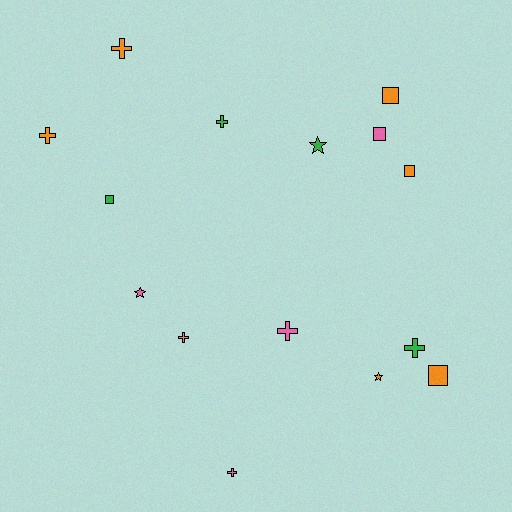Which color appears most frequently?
Orange, with 7 objects.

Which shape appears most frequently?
Cross, with 7 objects.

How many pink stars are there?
There is 1 pink star.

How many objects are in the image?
There are 15 objects.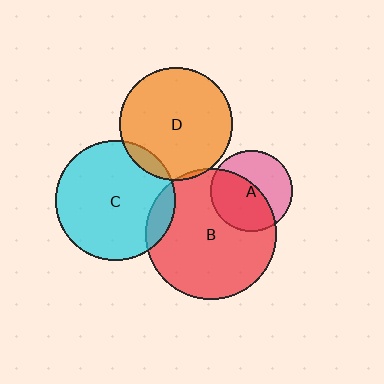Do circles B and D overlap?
Yes.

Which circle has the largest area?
Circle B (red).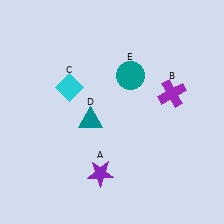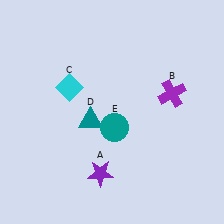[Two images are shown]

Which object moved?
The teal circle (E) moved down.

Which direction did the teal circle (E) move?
The teal circle (E) moved down.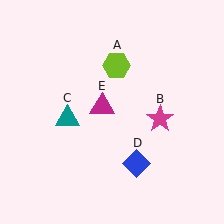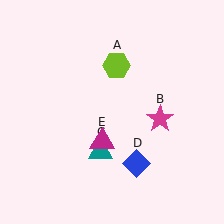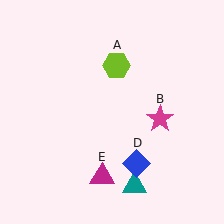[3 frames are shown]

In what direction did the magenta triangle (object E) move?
The magenta triangle (object E) moved down.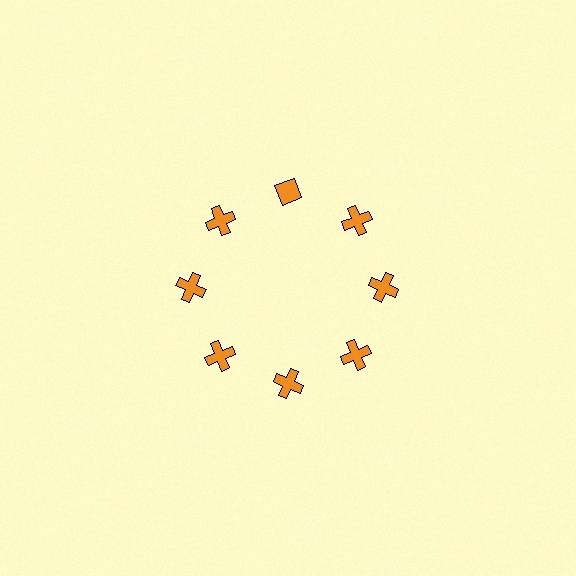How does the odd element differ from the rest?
It has a different shape: diamond instead of cross.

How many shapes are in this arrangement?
There are 8 shapes arranged in a ring pattern.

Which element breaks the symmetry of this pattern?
The orange diamond at roughly the 12 o'clock position breaks the symmetry. All other shapes are orange crosses.